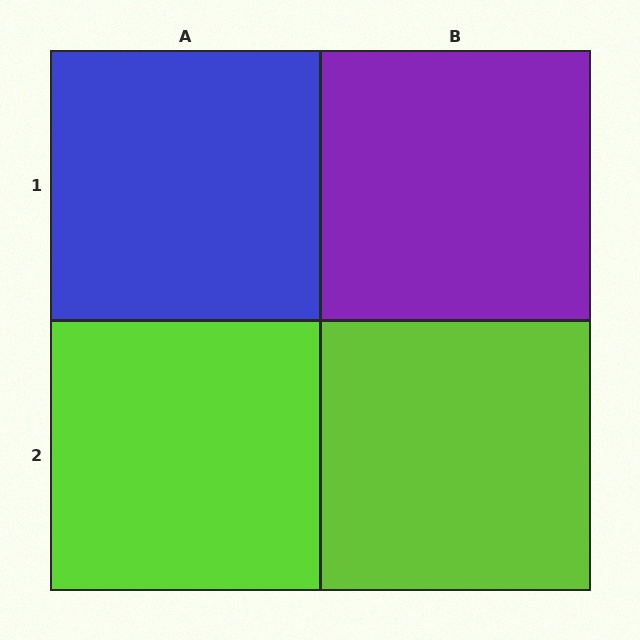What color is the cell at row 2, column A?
Lime.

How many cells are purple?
1 cell is purple.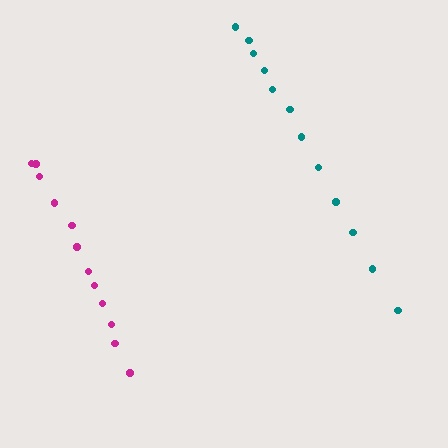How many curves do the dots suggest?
There are 2 distinct paths.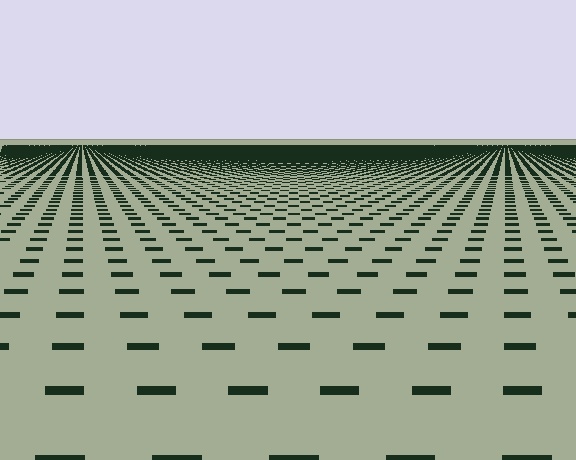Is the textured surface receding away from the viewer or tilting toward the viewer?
The surface is receding away from the viewer. Texture elements get smaller and denser toward the top.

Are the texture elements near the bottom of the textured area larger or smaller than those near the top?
Larger. Near the bottom, elements are closer to the viewer and appear at a bigger on-screen size.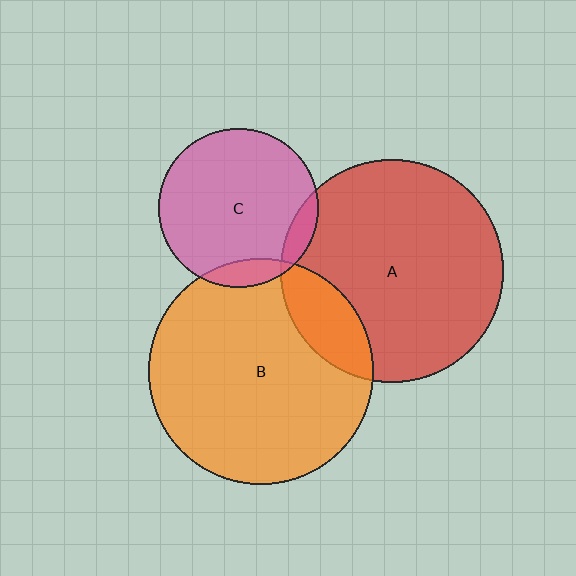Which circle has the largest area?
Circle B (orange).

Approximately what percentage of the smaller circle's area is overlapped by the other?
Approximately 10%.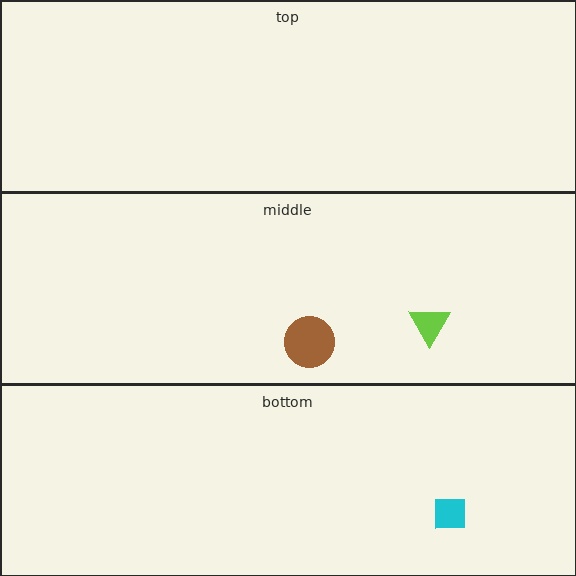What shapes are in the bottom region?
The cyan square.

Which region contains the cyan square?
The bottom region.